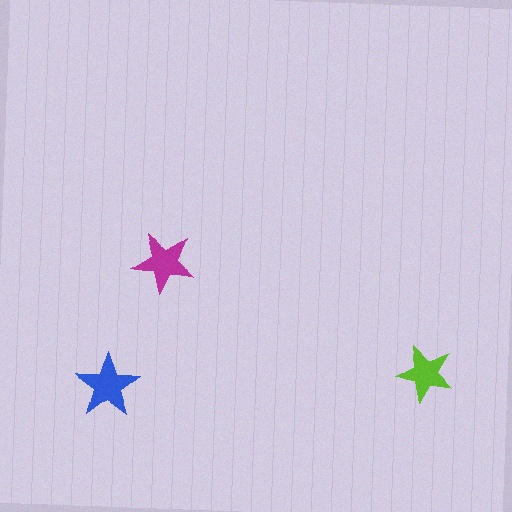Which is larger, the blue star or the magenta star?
The blue one.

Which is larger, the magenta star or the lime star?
The magenta one.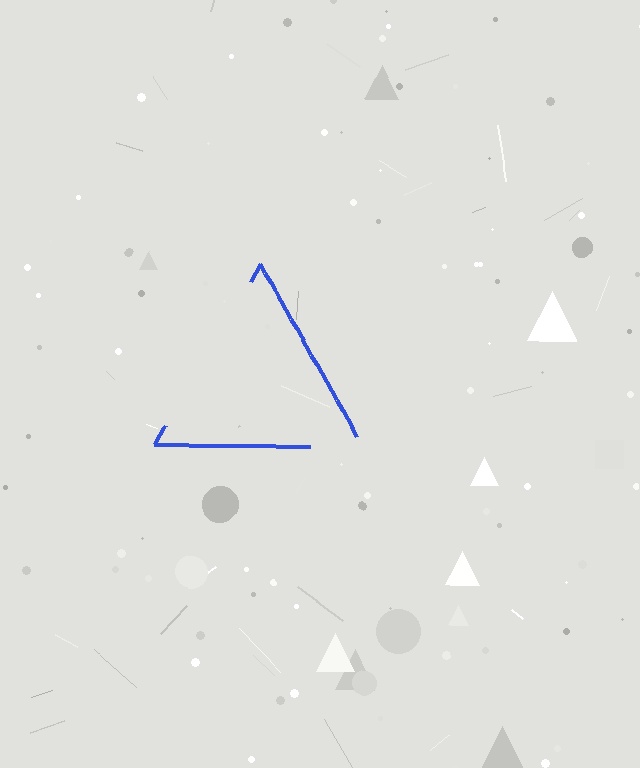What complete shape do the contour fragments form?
The contour fragments form a triangle.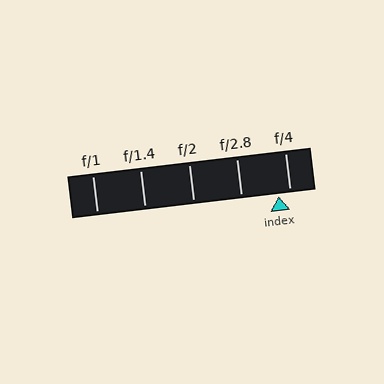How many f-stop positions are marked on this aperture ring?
There are 5 f-stop positions marked.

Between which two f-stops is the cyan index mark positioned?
The index mark is between f/2.8 and f/4.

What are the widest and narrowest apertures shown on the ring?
The widest aperture shown is f/1 and the narrowest is f/4.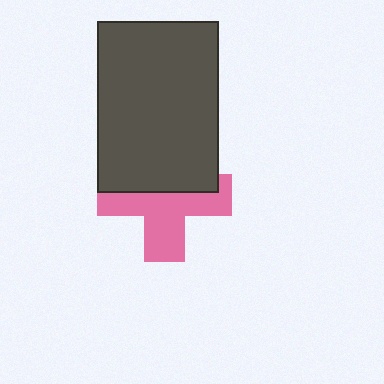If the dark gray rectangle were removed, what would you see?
You would see the complete pink cross.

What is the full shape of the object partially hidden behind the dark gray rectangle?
The partially hidden object is a pink cross.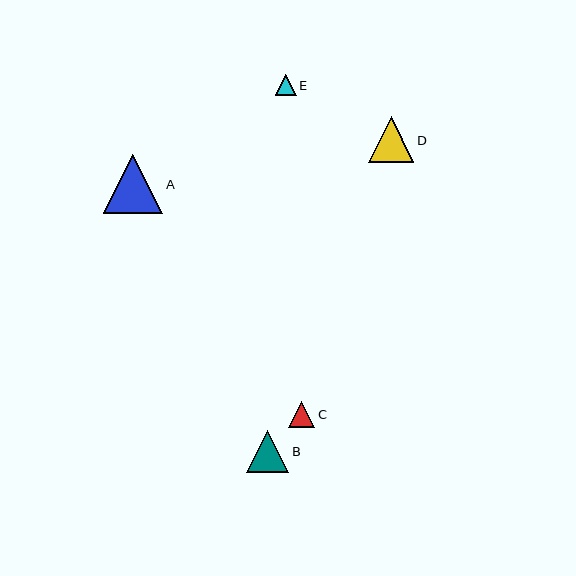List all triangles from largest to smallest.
From largest to smallest: A, D, B, C, E.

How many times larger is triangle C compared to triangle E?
Triangle C is approximately 1.2 times the size of triangle E.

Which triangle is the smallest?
Triangle E is the smallest with a size of approximately 21 pixels.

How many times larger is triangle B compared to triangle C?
Triangle B is approximately 1.6 times the size of triangle C.